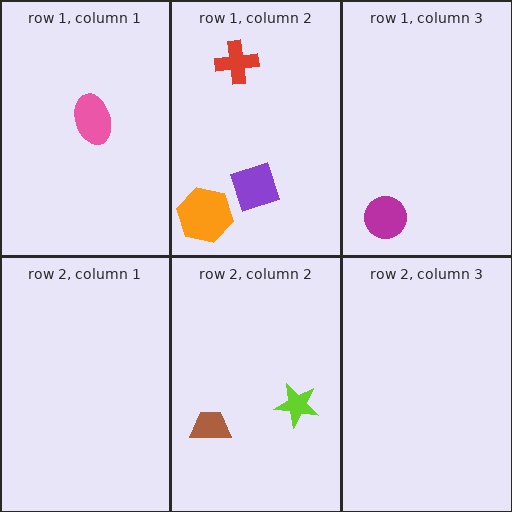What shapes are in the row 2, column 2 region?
The brown trapezoid, the lime star.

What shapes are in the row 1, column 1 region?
The pink ellipse.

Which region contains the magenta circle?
The row 1, column 3 region.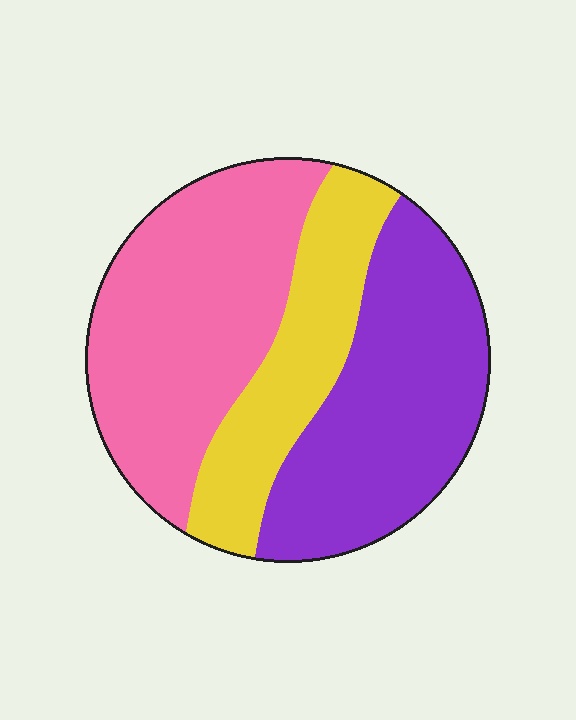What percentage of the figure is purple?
Purple covers 37% of the figure.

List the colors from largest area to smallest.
From largest to smallest: pink, purple, yellow.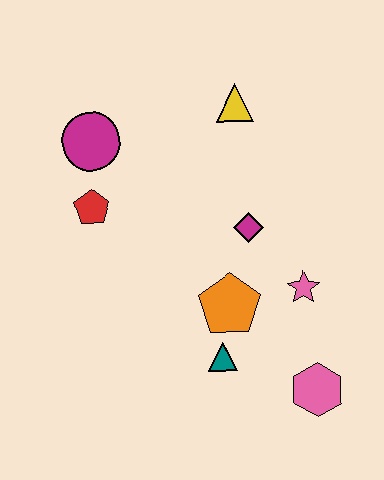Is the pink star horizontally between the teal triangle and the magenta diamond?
No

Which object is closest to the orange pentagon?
The teal triangle is closest to the orange pentagon.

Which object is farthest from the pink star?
The magenta circle is farthest from the pink star.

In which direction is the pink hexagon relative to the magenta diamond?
The pink hexagon is below the magenta diamond.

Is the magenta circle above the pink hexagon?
Yes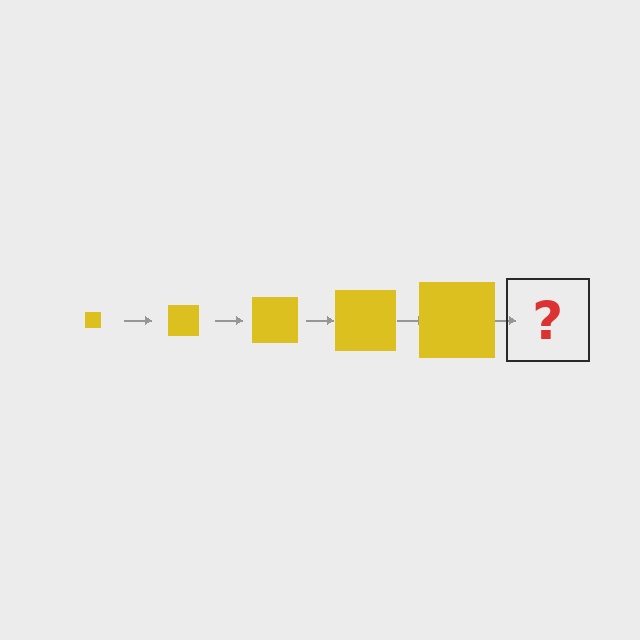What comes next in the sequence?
The next element should be a yellow square, larger than the previous one.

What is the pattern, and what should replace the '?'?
The pattern is that the square gets progressively larger each step. The '?' should be a yellow square, larger than the previous one.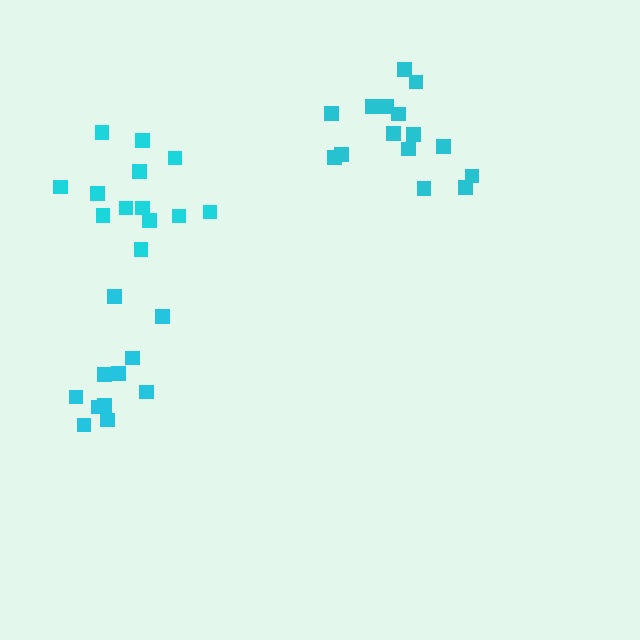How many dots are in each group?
Group 1: 11 dots, Group 2: 13 dots, Group 3: 15 dots (39 total).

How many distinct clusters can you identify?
There are 3 distinct clusters.